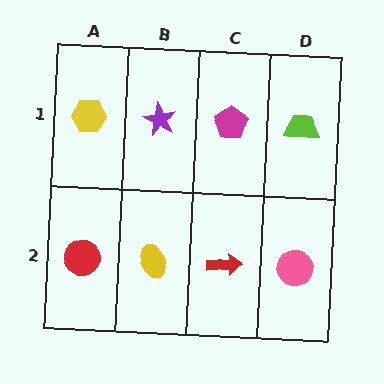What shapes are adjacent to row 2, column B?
A purple star (row 1, column B), a red circle (row 2, column A), a red arrow (row 2, column C).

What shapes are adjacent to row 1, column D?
A pink circle (row 2, column D), a magenta pentagon (row 1, column C).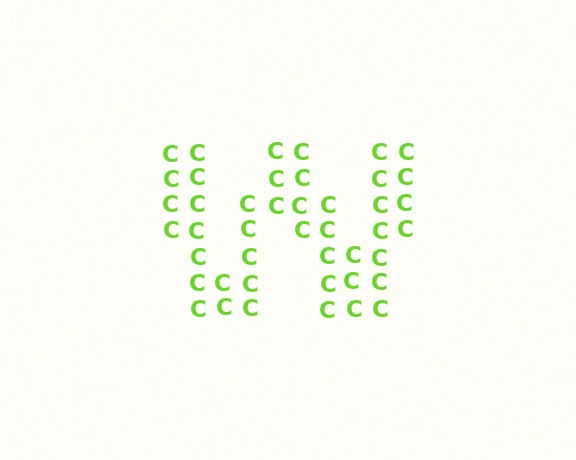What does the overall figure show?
The overall figure shows the letter W.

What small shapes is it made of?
It is made of small letter C's.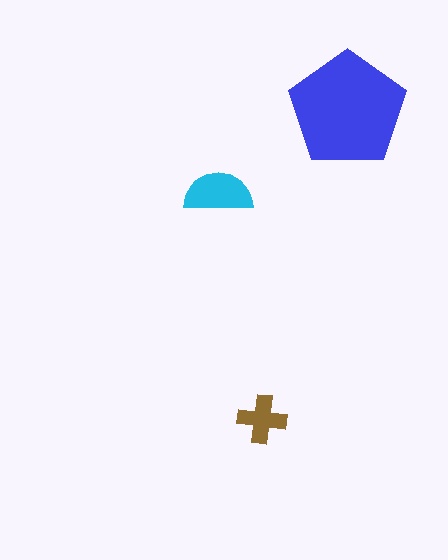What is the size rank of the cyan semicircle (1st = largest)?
2nd.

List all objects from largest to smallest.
The blue pentagon, the cyan semicircle, the brown cross.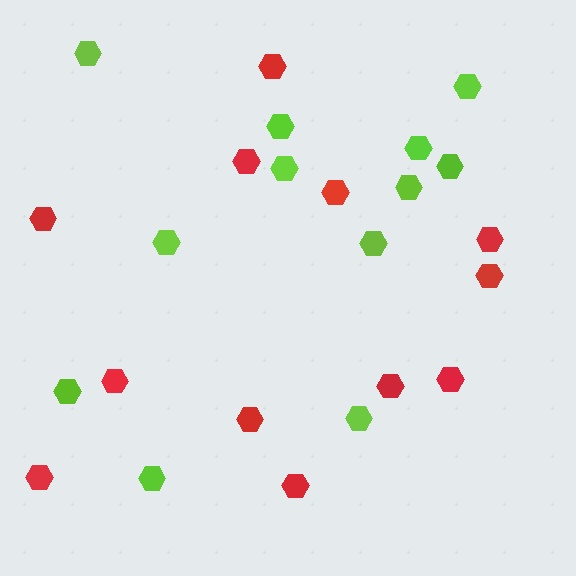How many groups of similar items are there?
There are 2 groups: one group of lime hexagons (12) and one group of red hexagons (12).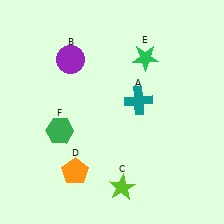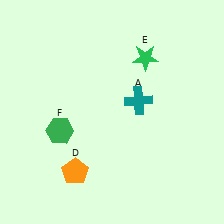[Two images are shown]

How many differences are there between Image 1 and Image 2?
There are 2 differences between the two images.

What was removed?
The lime star (C), the purple circle (B) were removed in Image 2.